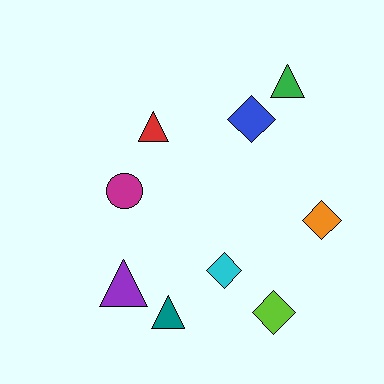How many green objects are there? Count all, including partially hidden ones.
There is 1 green object.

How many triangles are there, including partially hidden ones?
There are 4 triangles.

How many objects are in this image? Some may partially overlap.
There are 9 objects.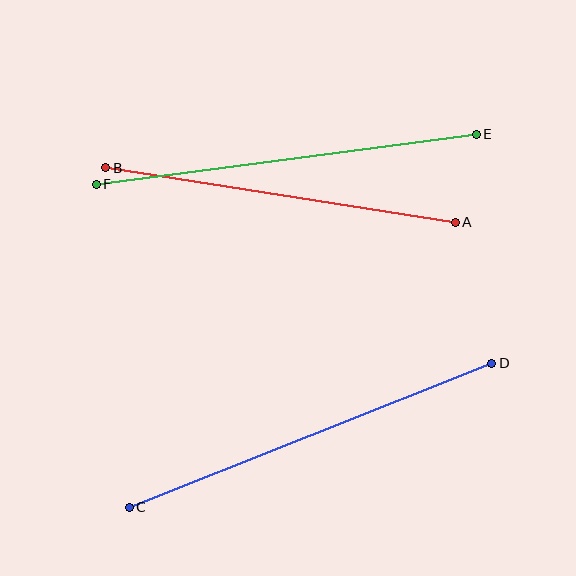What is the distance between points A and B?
The distance is approximately 354 pixels.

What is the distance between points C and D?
The distance is approximately 390 pixels.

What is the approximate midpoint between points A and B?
The midpoint is at approximately (280, 195) pixels.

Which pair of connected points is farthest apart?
Points C and D are farthest apart.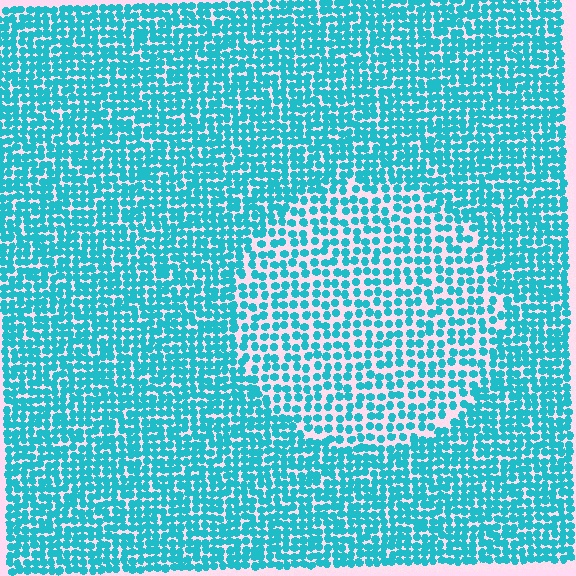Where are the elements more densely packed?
The elements are more densely packed outside the circle boundary.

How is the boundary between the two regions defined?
The boundary is defined by a change in element density (approximately 1.6x ratio). All elements are the same color, size, and shape.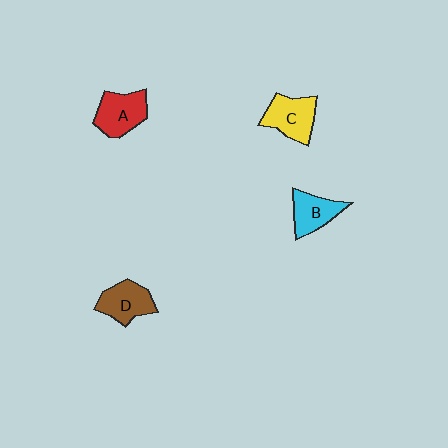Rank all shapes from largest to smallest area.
From largest to smallest: A (red), C (yellow), D (brown), B (cyan).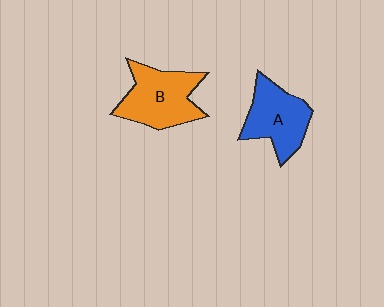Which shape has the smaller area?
Shape A (blue).